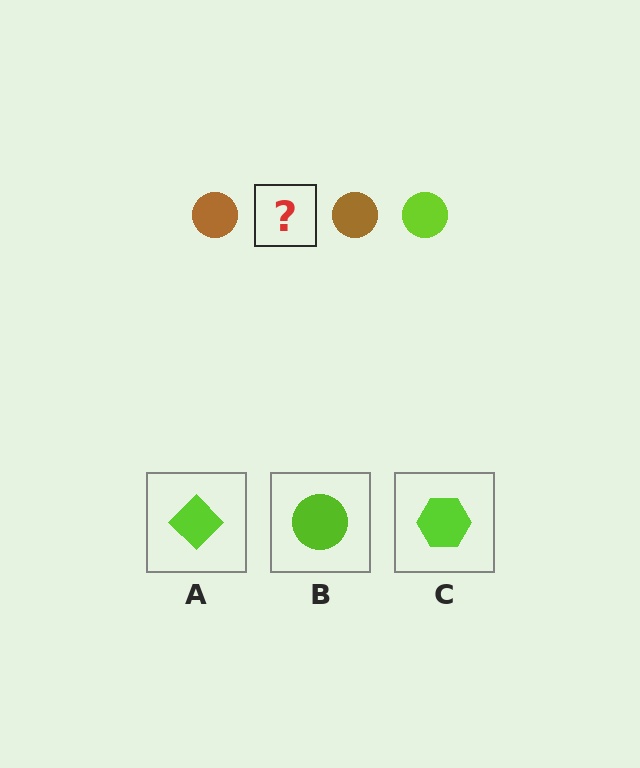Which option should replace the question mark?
Option B.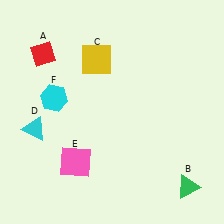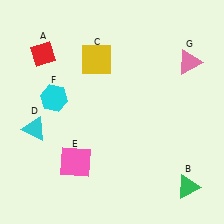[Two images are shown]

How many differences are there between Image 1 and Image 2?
There is 1 difference between the two images.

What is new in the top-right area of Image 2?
A pink triangle (G) was added in the top-right area of Image 2.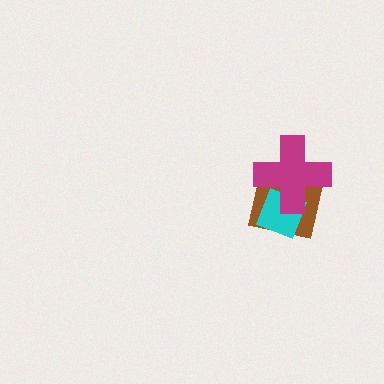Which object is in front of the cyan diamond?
The magenta cross is in front of the cyan diamond.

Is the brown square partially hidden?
Yes, it is partially covered by another shape.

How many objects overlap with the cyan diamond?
2 objects overlap with the cyan diamond.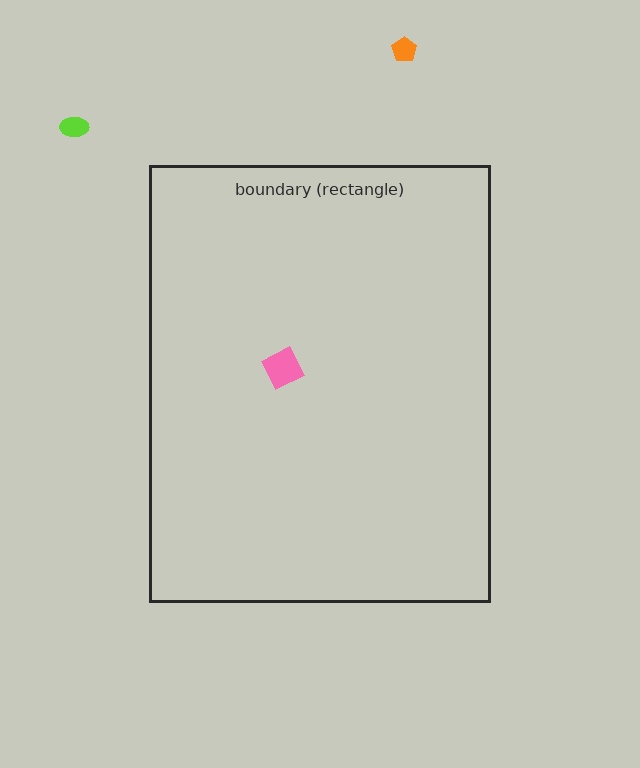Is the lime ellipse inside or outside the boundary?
Outside.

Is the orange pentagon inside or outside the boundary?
Outside.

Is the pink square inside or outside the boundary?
Inside.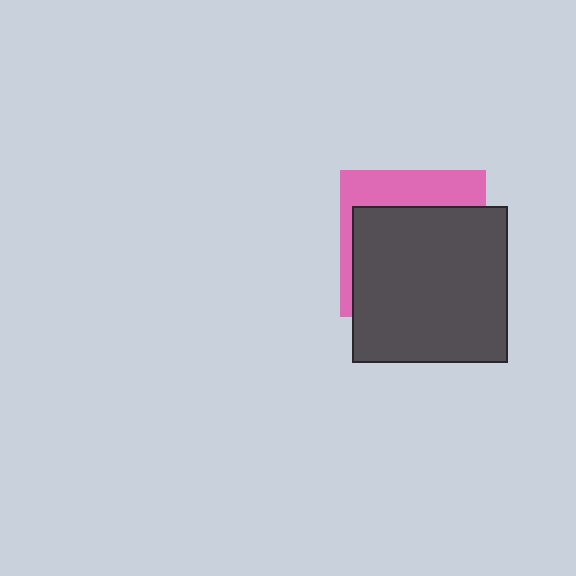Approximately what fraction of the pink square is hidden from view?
Roughly 69% of the pink square is hidden behind the dark gray square.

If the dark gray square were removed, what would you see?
You would see the complete pink square.